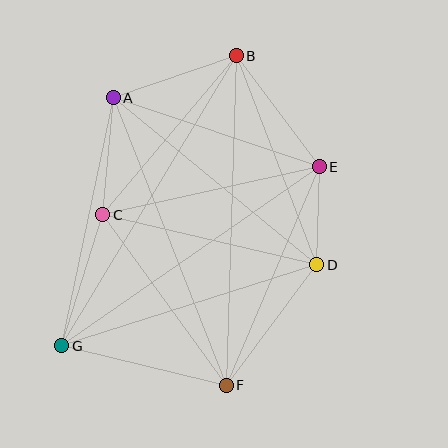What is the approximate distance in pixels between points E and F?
The distance between E and F is approximately 238 pixels.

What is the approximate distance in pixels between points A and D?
The distance between A and D is approximately 264 pixels.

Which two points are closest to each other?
Points D and E are closest to each other.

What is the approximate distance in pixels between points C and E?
The distance between C and E is approximately 222 pixels.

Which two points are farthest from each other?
Points B and G are farthest from each other.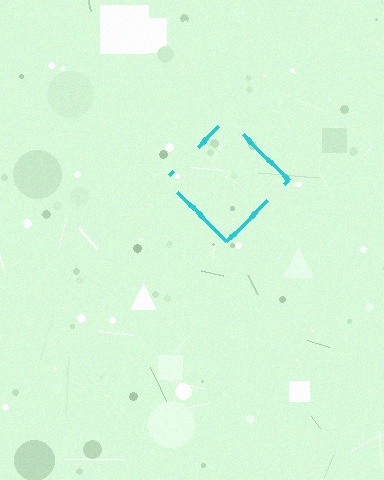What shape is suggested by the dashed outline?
The dashed outline suggests a diamond.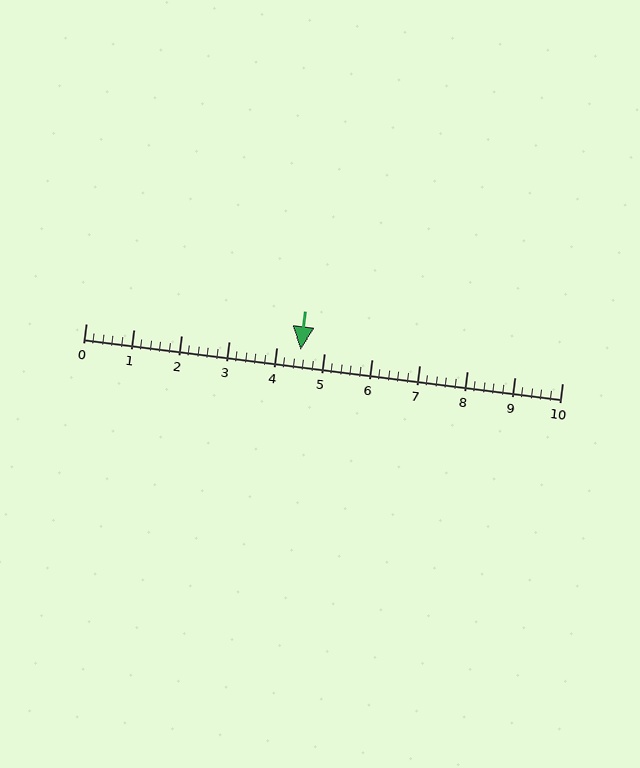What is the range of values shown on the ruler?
The ruler shows values from 0 to 10.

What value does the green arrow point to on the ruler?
The green arrow points to approximately 4.5.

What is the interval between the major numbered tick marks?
The major tick marks are spaced 1 units apart.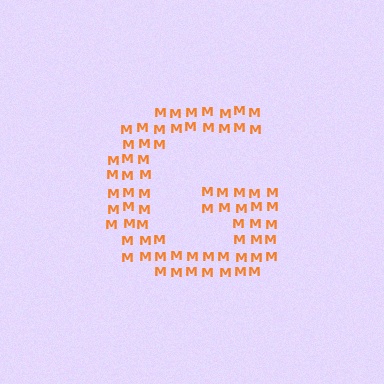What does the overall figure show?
The overall figure shows the letter G.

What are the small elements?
The small elements are letter M's.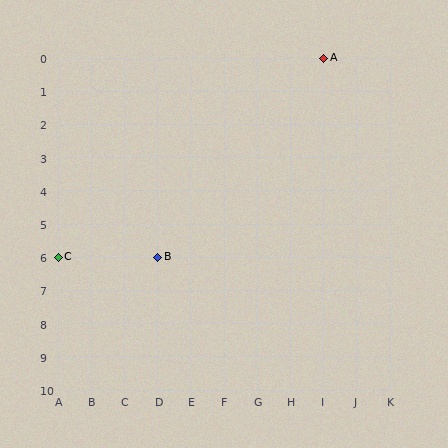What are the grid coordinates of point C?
Point C is at grid coordinates (A, 6).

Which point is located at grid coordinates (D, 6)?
Point B is at (D, 6).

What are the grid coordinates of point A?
Point A is at grid coordinates (I, 0).